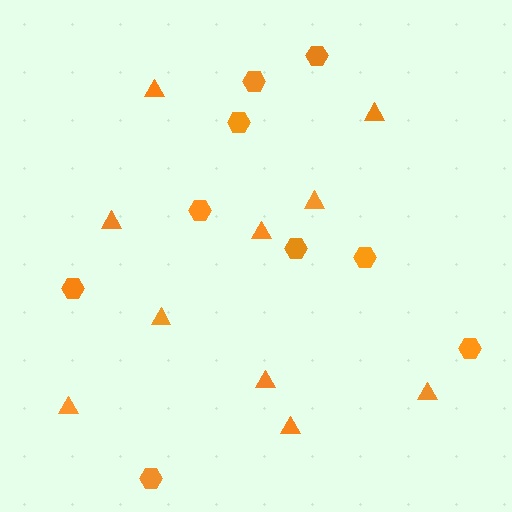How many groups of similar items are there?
There are 2 groups: one group of hexagons (9) and one group of triangles (10).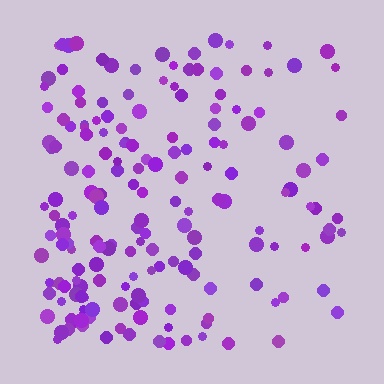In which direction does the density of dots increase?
From right to left, with the left side densest.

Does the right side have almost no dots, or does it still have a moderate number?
Still a moderate number, just noticeably fewer than the left.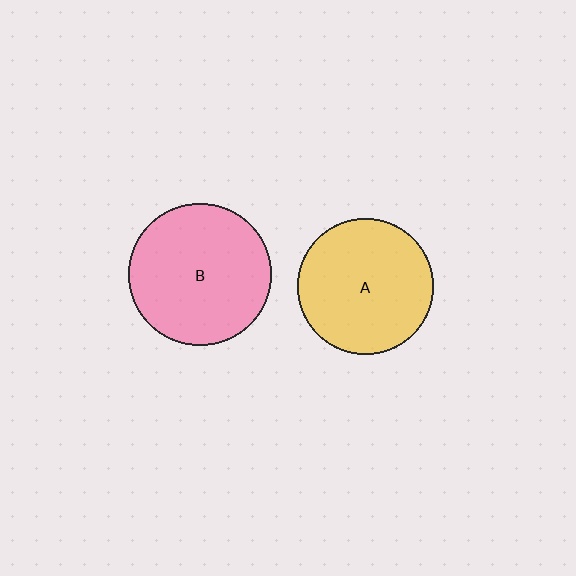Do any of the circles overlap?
No, none of the circles overlap.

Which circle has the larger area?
Circle B (pink).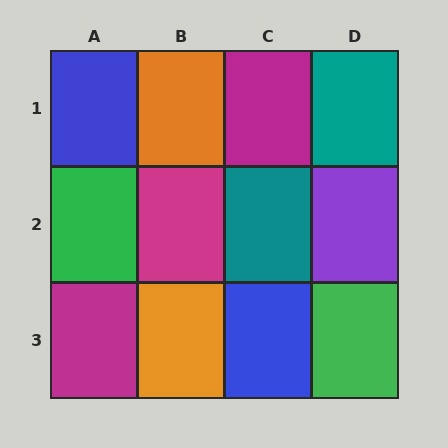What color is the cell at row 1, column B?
Orange.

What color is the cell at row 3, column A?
Magenta.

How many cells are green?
2 cells are green.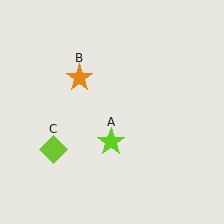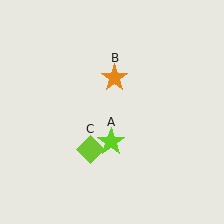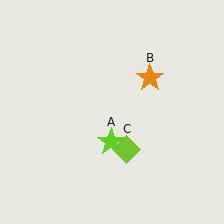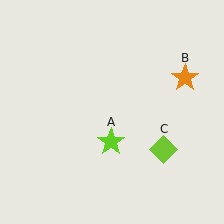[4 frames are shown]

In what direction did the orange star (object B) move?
The orange star (object B) moved right.